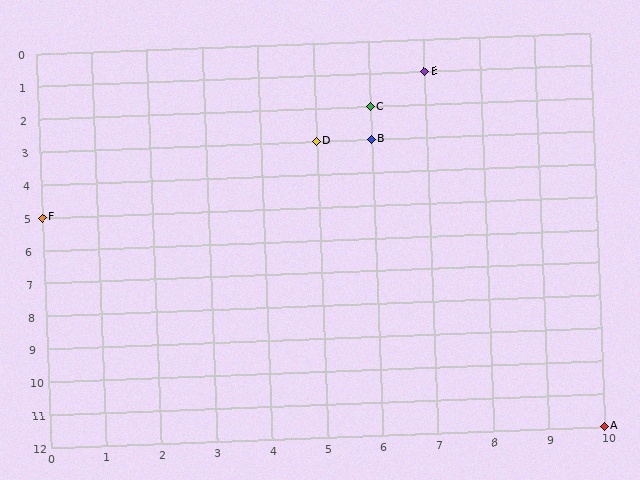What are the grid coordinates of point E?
Point E is at grid coordinates (7, 1).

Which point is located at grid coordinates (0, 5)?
Point F is at (0, 5).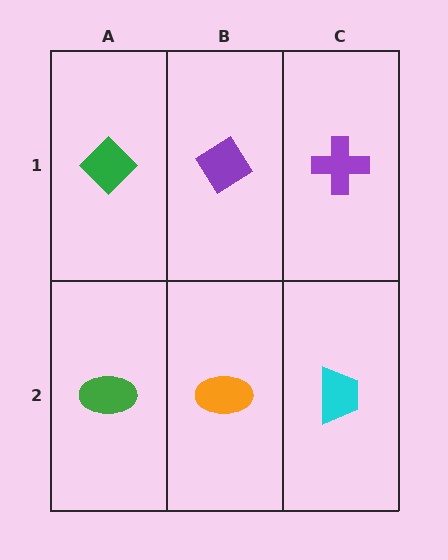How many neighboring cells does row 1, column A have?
2.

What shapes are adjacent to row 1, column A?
A green ellipse (row 2, column A), a purple diamond (row 1, column B).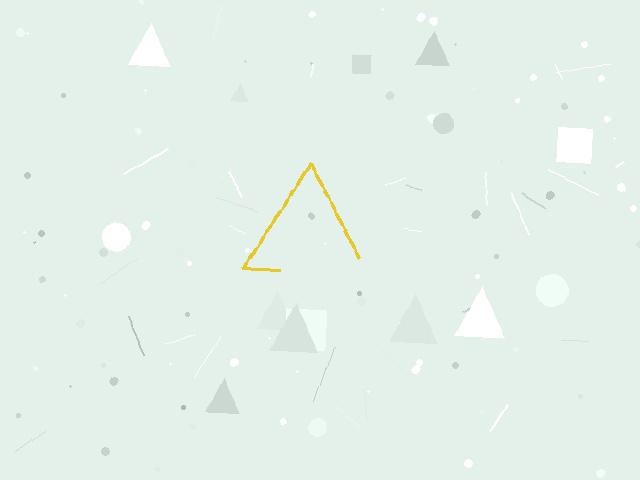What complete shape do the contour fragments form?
The contour fragments form a triangle.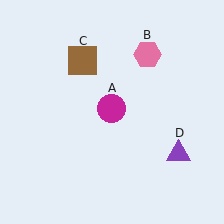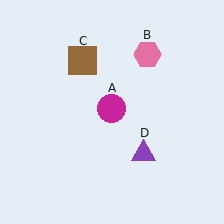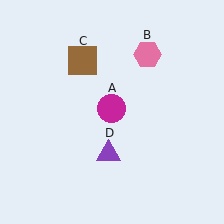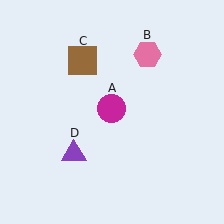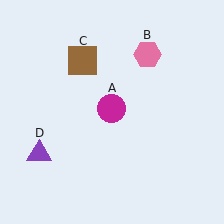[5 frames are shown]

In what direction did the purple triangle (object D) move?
The purple triangle (object D) moved left.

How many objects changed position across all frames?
1 object changed position: purple triangle (object D).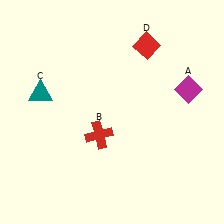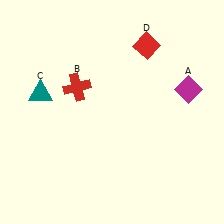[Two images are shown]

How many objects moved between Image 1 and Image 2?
1 object moved between the two images.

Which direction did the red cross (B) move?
The red cross (B) moved up.